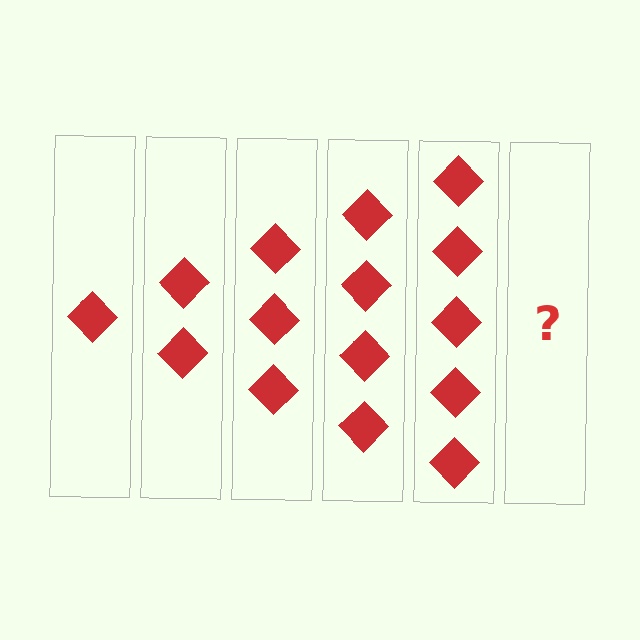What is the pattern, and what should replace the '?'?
The pattern is that each step adds one more diamond. The '?' should be 6 diamonds.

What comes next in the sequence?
The next element should be 6 diamonds.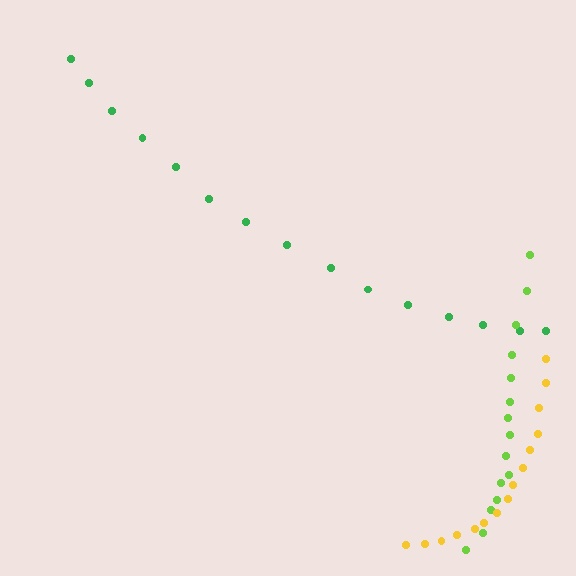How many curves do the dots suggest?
There are 3 distinct paths.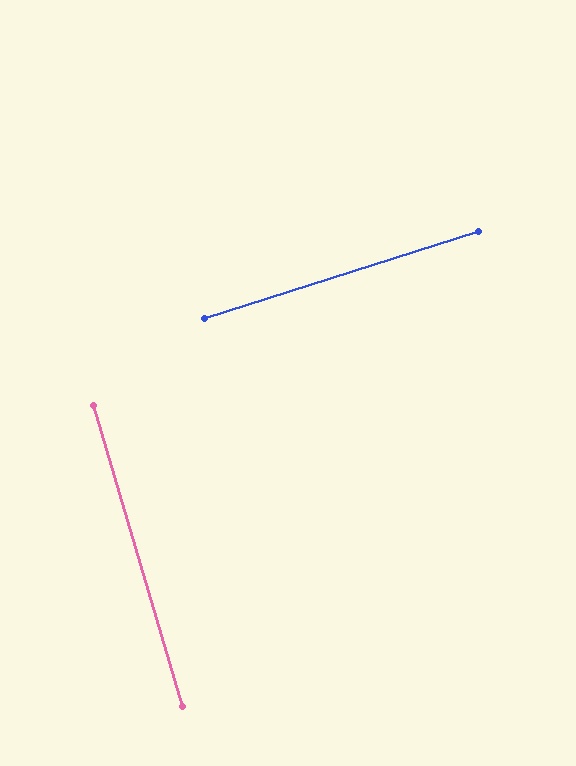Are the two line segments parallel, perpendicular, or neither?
Perpendicular — they meet at approximately 89°.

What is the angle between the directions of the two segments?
Approximately 89 degrees.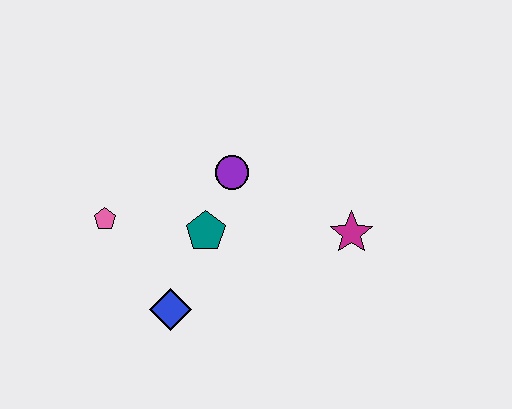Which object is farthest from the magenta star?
The pink pentagon is farthest from the magenta star.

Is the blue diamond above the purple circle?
No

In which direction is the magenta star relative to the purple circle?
The magenta star is to the right of the purple circle.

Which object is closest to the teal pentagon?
The purple circle is closest to the teal pentagon.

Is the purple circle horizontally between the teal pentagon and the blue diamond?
No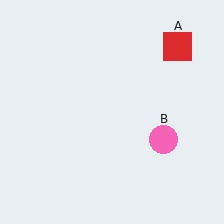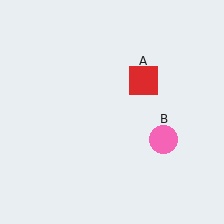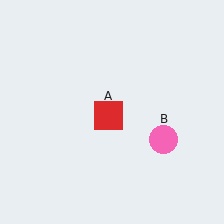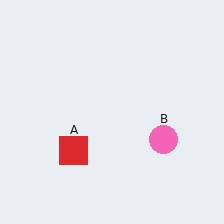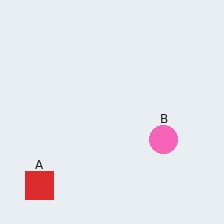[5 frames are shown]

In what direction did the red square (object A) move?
The red square (object A) moved down and to the left.